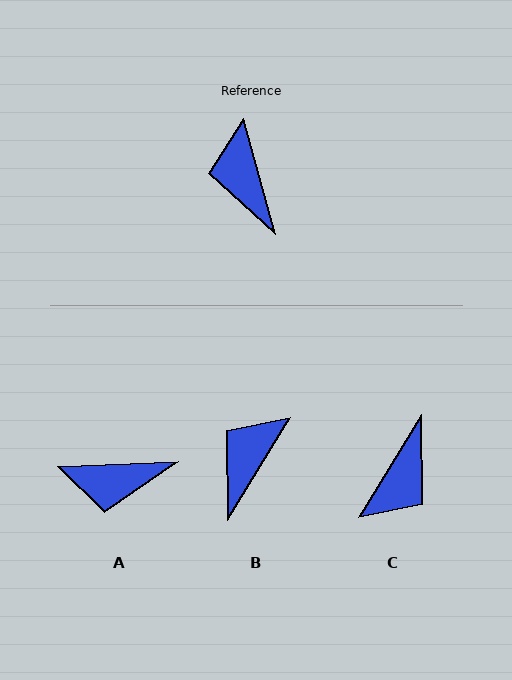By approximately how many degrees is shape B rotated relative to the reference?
Approximately 47 degrees clockwise.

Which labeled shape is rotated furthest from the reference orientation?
C, about 134 degrees away.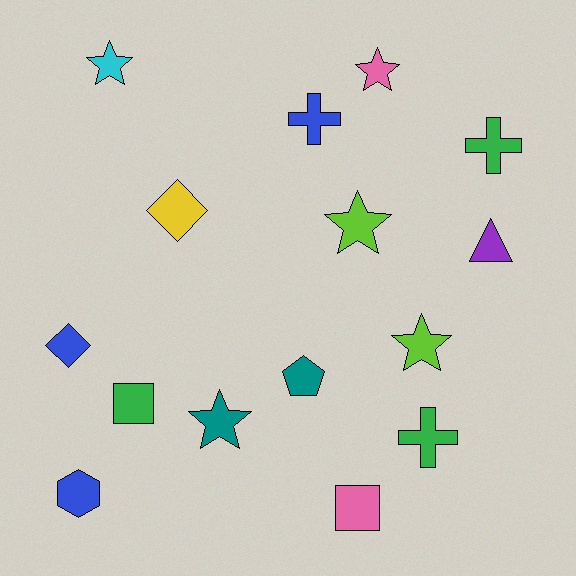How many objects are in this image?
There are 15 objects.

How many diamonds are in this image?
There are 2 diamonds.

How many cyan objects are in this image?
There is 1 cyan object.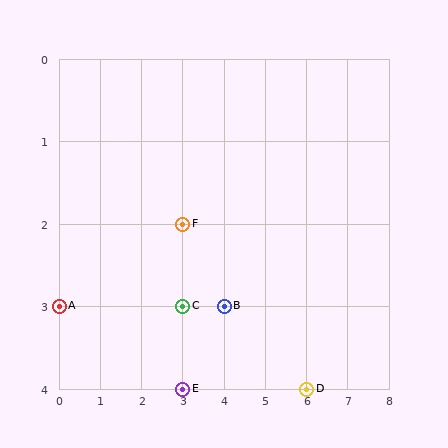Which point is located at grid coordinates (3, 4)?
Point E is at (3, 4).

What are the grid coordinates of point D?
Point D is at grid coordinates (6, 4).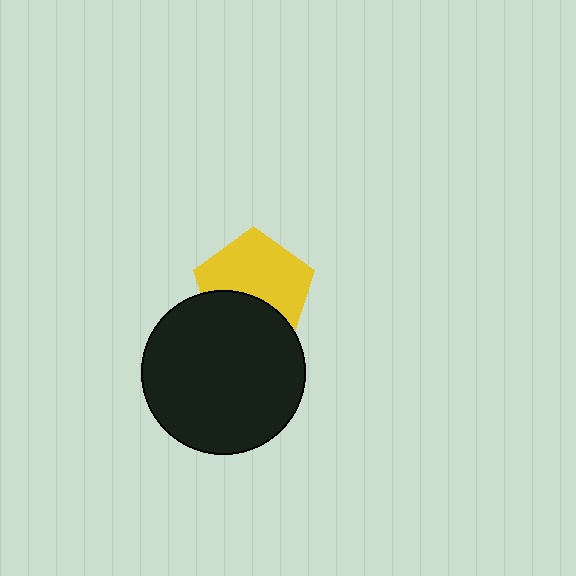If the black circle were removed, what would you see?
You would see the complete yellow pentagon.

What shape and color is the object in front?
The object in front is a black circle.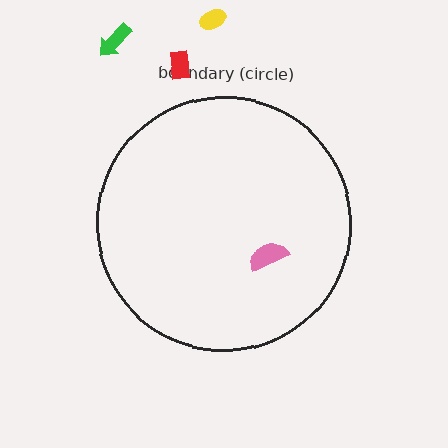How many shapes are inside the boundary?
1 inside, 3 outside.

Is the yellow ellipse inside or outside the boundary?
Outside.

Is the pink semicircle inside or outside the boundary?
Inside.